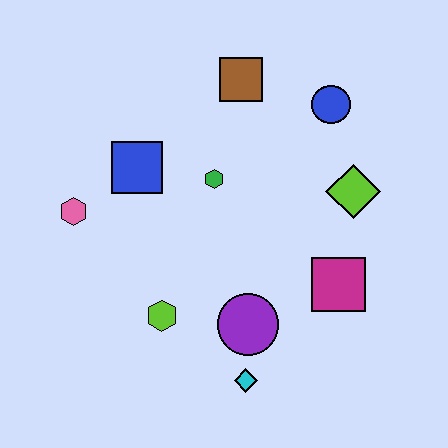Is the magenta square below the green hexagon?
Yes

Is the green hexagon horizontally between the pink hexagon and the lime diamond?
Yes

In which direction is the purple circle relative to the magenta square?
The purple circle is to the left of the magenta square.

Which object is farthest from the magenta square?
The pink hexagon is farthest from the magenta square.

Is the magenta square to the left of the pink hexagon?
No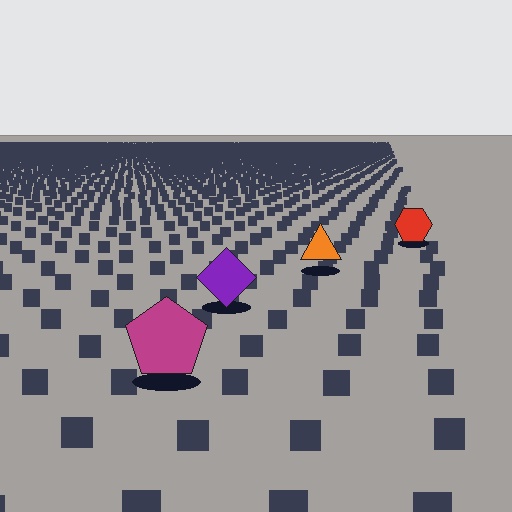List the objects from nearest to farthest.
From nearest to farthest: the magenta pentagon, the purple diamond, the orange triangle, the red hexagon.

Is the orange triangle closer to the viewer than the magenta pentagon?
No. The magenta pentagon is closer — you can tell from the texture gradient: the ground texture is coarser near it.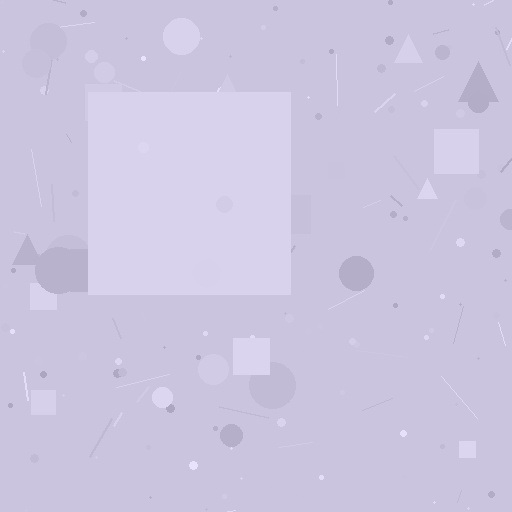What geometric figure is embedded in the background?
A square is embedded in the background.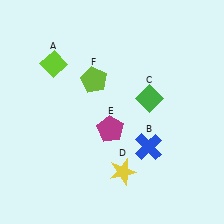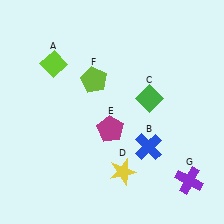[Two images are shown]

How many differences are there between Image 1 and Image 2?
There is 1 difference between the two images.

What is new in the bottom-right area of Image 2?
A purple cross (G) was added in the bottom-right area of Image 2.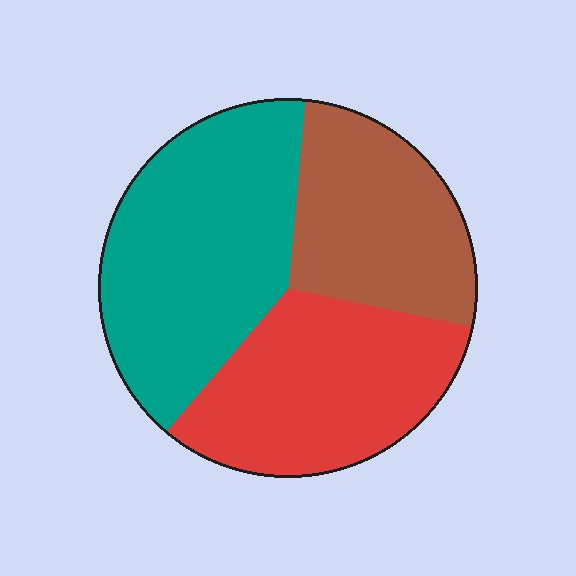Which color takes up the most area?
Teal, at roughly 40%.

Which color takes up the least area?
Brown, at roughly 25%.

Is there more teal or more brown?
Teal.